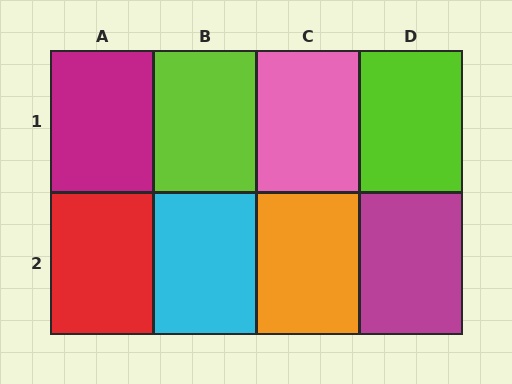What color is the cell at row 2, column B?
Cyan.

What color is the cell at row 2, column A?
Red.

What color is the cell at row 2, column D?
Magenta.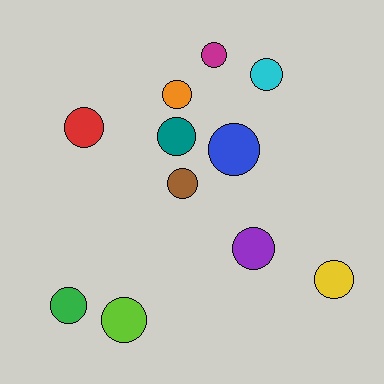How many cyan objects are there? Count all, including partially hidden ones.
There is 1 cyan object.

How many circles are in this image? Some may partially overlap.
There are 11 circles.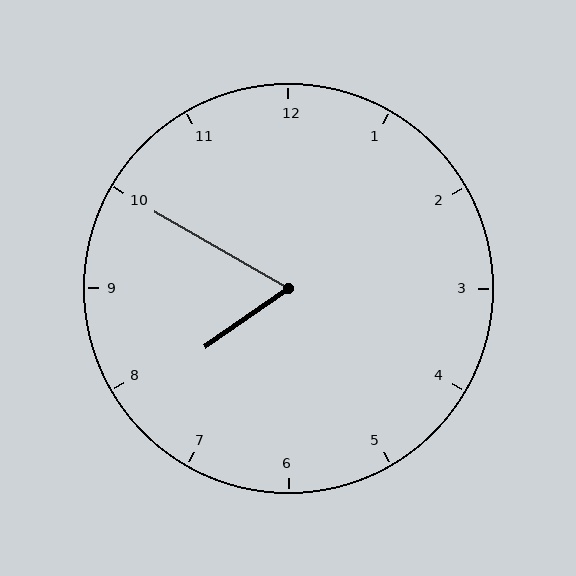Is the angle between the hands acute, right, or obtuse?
It is acute.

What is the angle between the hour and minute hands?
Approximately 65 degrees.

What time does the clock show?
7:50.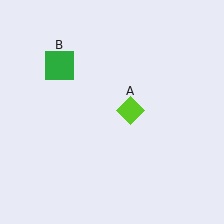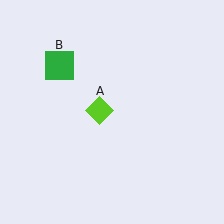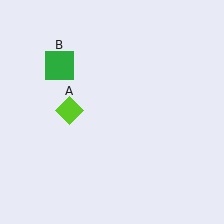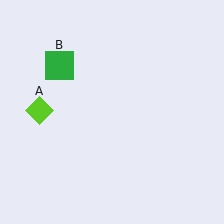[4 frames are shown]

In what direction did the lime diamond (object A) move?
The lime diamond (object A) moved left.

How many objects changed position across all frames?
1 object changed position: lime diamond (object A).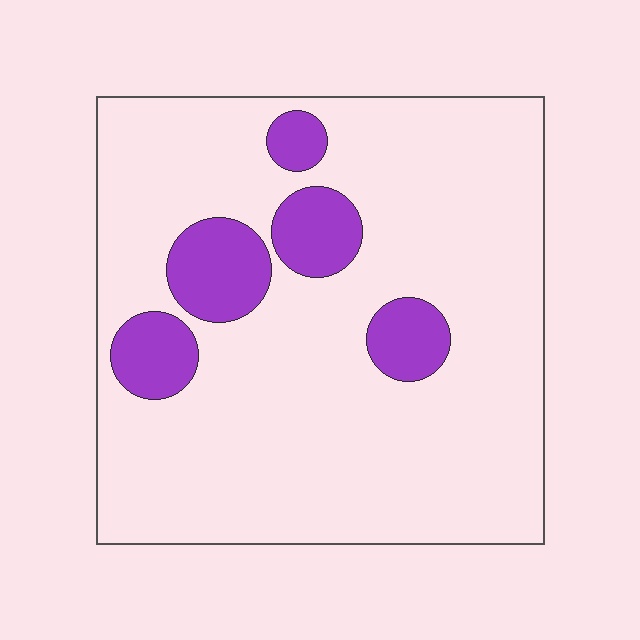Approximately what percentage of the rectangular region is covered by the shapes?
Approximately 15%.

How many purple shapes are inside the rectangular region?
5.